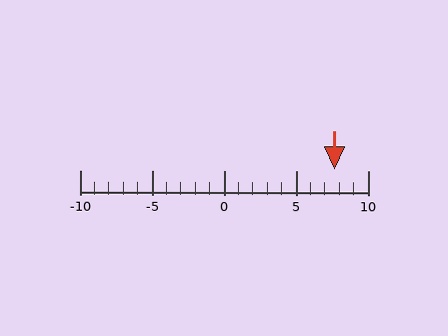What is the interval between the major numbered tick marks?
The major tick marks are spaced 5 units apart.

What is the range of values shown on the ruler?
The ruler shows values from -10 to 10.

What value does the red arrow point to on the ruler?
The red arrow points to approximately 8.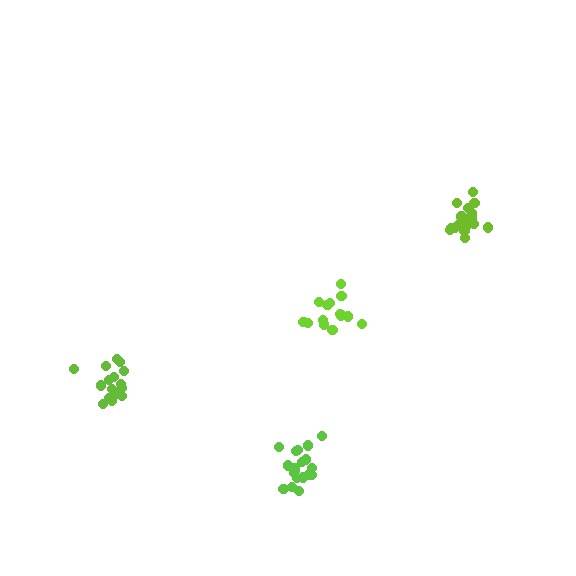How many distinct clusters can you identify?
There are 4 distinct clusters.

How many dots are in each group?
Group 1: 19 dots, Group 2: 17 dots, Group 3: 15 dots, Group 4: 20 dots (71 total).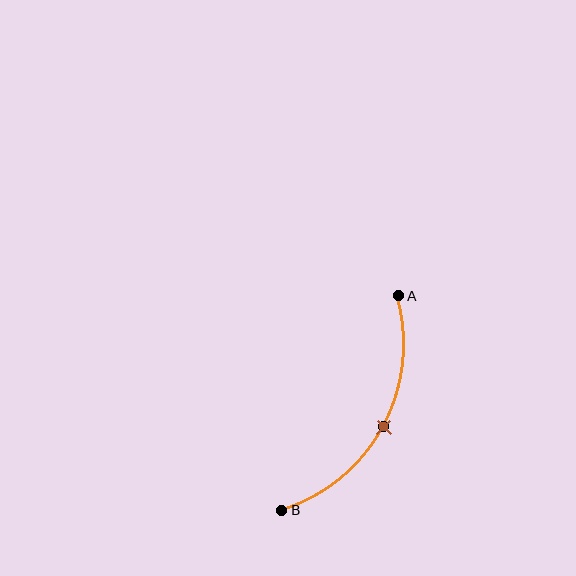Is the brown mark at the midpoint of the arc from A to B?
Yes. The brown mark lies on the arc at equal arc-length from both A and B — it is the arc midpoint.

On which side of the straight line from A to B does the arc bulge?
The arc bulges to the right of the straight line connecting A and B.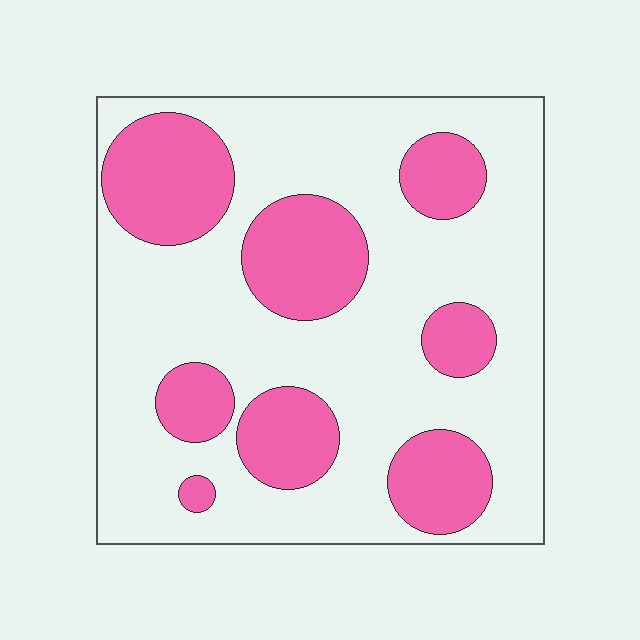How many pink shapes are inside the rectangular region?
8.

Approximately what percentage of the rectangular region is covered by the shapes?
Approximately 30%.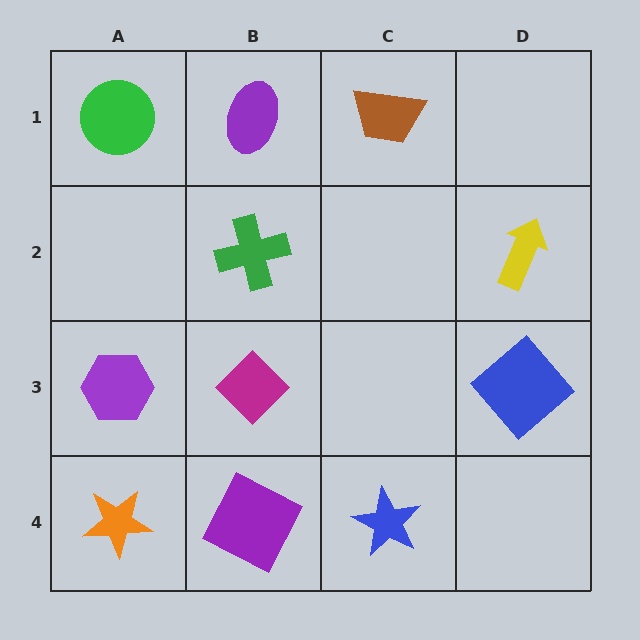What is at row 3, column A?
A purple hexagon.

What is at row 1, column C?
A brown trapezoid.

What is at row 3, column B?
A magenta diamond.